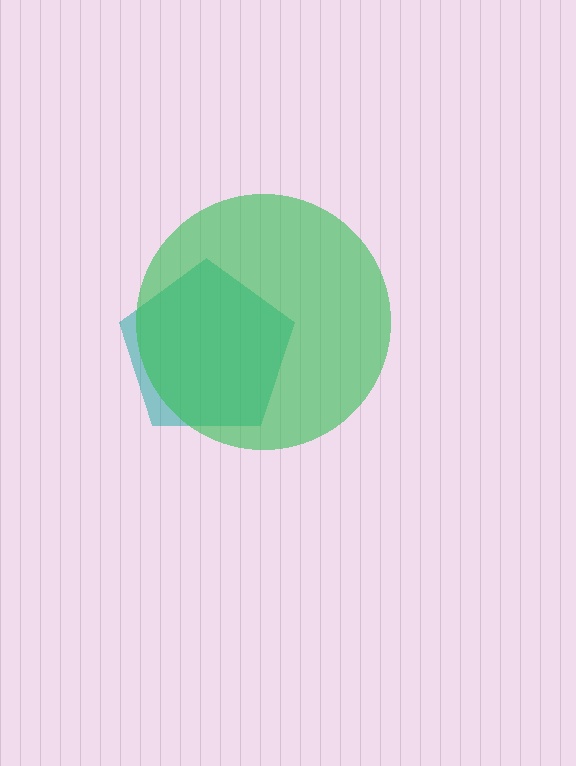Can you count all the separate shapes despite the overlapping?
Yes, there are 2 separate shapes.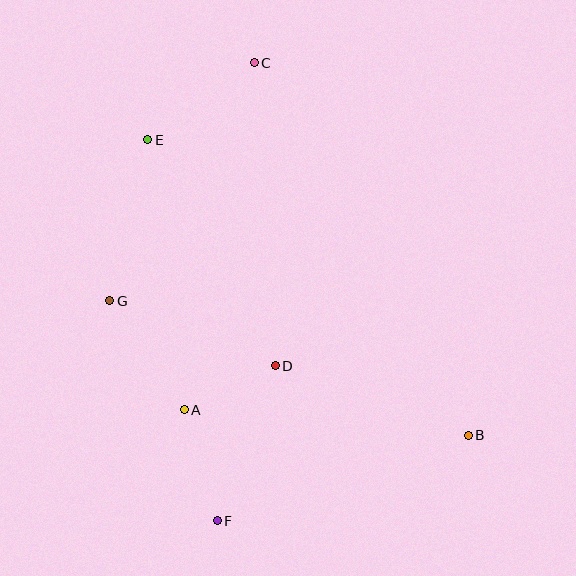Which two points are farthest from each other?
Points C and F are farthest from each other.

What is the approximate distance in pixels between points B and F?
The distance between B and F is approximately 265 pixels.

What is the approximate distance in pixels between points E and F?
The distance between E and F is approximately 387 pixels.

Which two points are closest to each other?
Points A and D are closest to each other.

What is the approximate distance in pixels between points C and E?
The distance between C and E is approximately 131 pixels.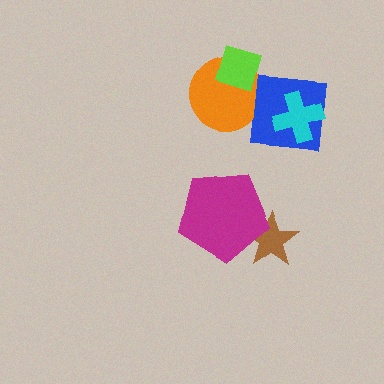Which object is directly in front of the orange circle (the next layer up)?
The blue square is directly in front of the orange circle.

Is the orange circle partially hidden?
Yes, it is partially covered by another shape.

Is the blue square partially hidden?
Yes, it is partially covered by another shape.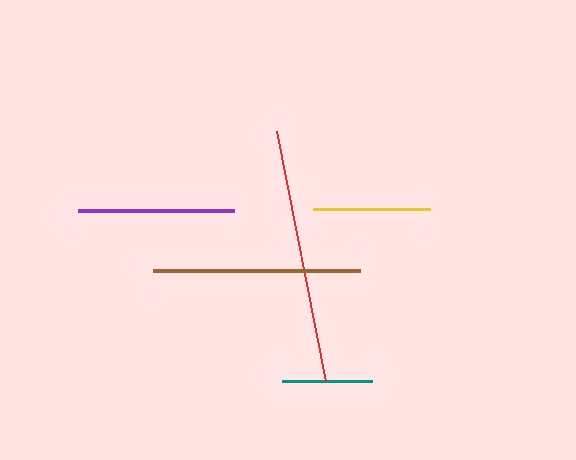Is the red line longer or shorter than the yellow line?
The red line is longer than the yellow line.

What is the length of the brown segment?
The brown segment is approximately 207 pixels long.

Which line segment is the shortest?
The teal line is the shortest at approximately 90 pixels.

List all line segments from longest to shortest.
From longest to shortest: red, brown, purple, yellow, teal.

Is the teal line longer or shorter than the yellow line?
The yellow line is longer than the teal line.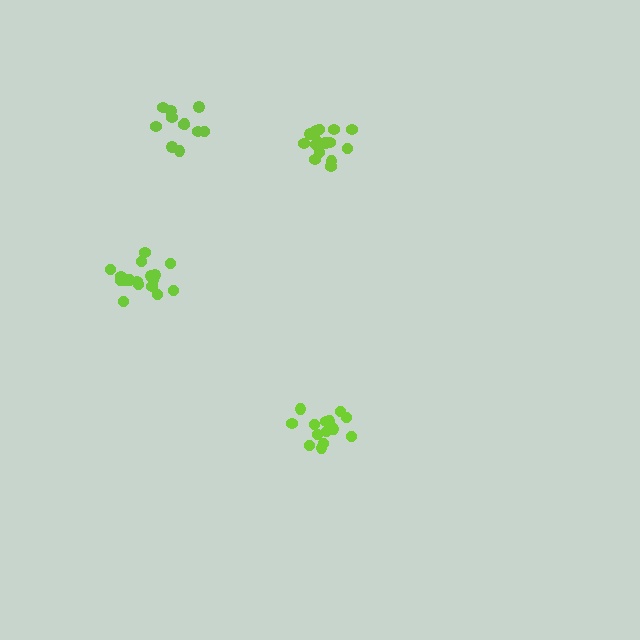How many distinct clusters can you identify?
There are 4 distinct clusters.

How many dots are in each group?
Group 1: 15 dots, Group 2: 14 dots, Group 3: 11 dots, Group 4: 17 dots (57 total).